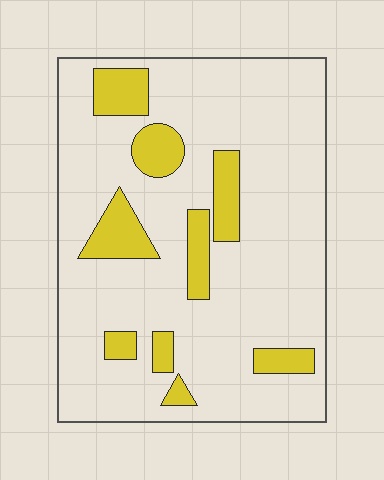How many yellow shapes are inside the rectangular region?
9.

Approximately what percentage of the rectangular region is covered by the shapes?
Approximately 15%.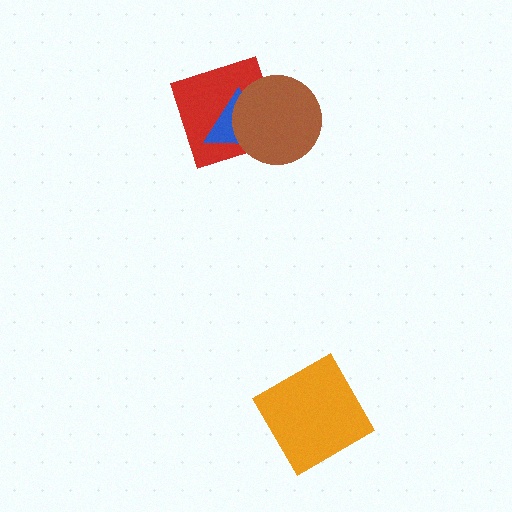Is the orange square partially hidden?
No, no other shape covers it.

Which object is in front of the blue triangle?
The brown circle is in front of the blue triangle.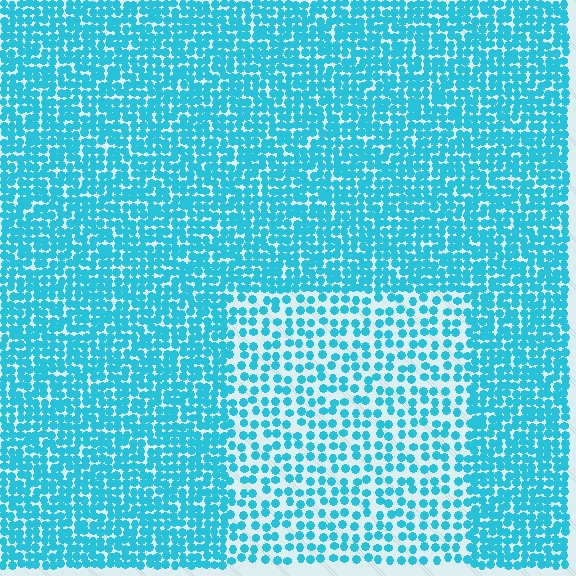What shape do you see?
I see a rectangle.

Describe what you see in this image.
The image contains small cyan elements arranged at two different densities. A rectangle-shaped region is visible where the elements are less densely packed than the surrounding area.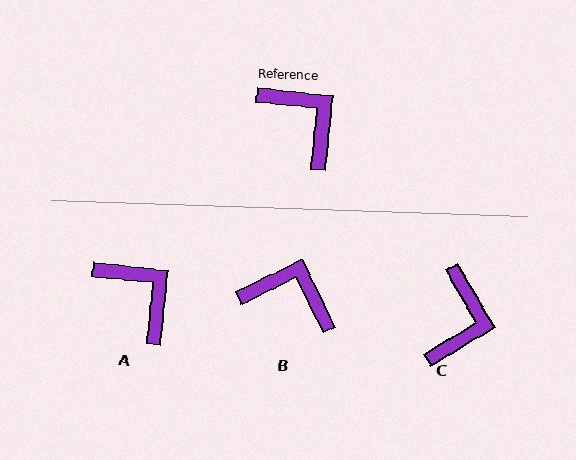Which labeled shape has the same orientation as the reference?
A.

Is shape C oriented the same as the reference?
No, it is off by about 53 degrees.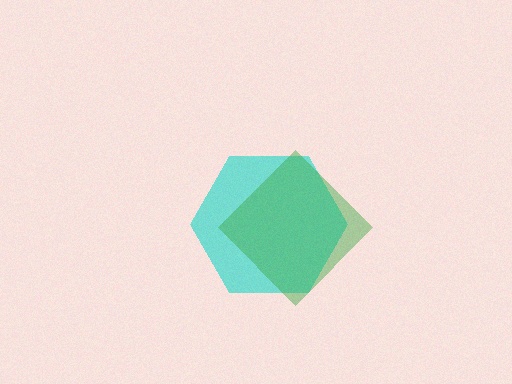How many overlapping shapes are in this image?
There are 2 overlapping shapes in the image.